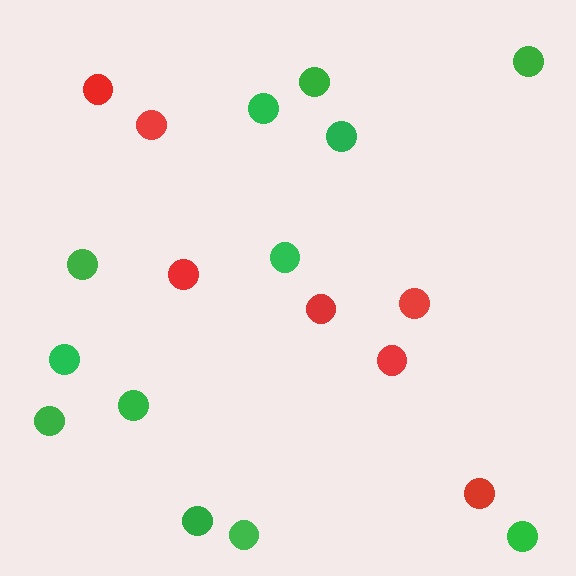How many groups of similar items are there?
There are 2 groups: one group of red circles (7) and one group of green circles (12).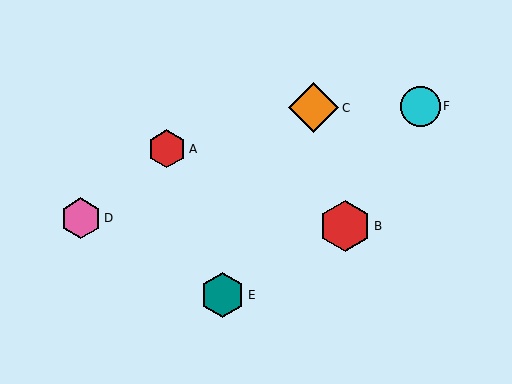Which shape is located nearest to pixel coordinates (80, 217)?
The pink hexagon (labeled D) at (81, 218) is nearest to that location.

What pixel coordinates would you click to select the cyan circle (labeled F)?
Click at (420, 106) to select the cyan circle F.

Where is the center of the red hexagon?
The center of the red hexagon is at (167, 149).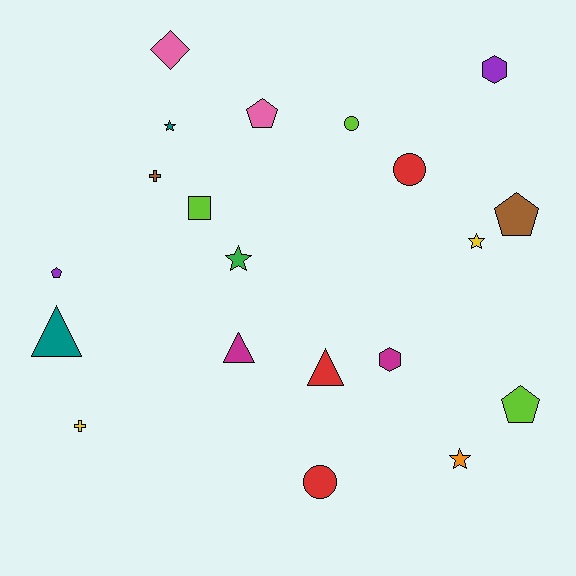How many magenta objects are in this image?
There are 2 magenta objects.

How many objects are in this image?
There are 20 objects.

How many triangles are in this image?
There are 3 triangles.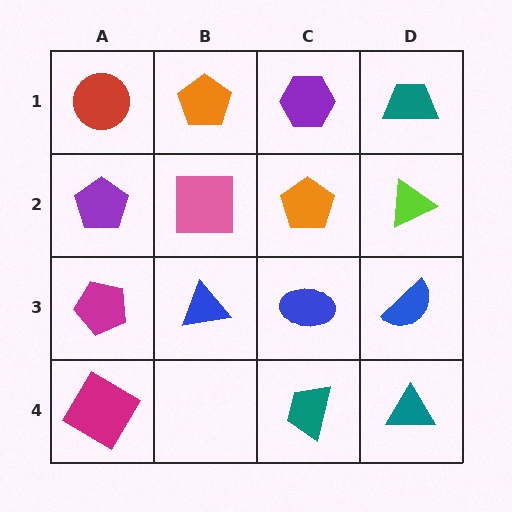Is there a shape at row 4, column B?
No, that cell is empty.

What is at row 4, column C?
A teal trapezoid.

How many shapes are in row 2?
4 shapes.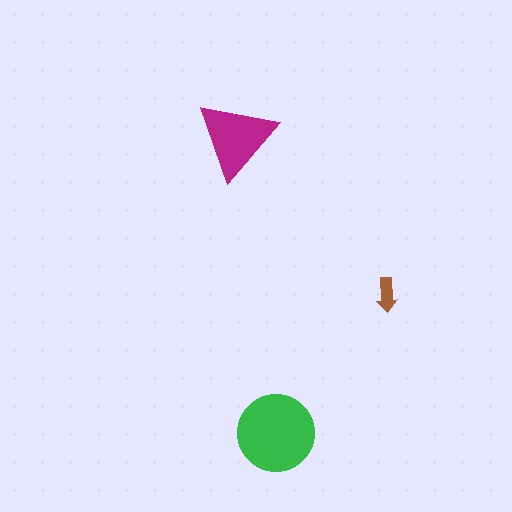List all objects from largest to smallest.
The green circle, the magenta triangle, the brown arrow.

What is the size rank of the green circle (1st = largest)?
1st.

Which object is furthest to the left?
The magenta triangle is leftmost.